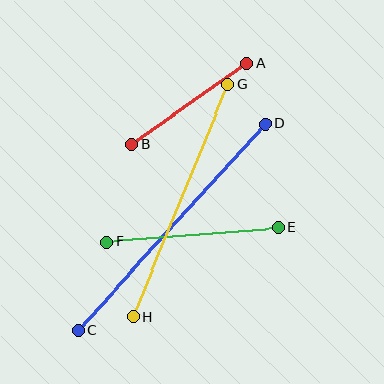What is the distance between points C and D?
The distance is approximately 278 pixels.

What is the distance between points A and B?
The distance is approximately 141 pixels.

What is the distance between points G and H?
The distance is approximately 252 pixels.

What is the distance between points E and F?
The distance is approximately 172 pixels.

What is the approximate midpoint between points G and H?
The midpoint is at approximately (180, 201) pixels.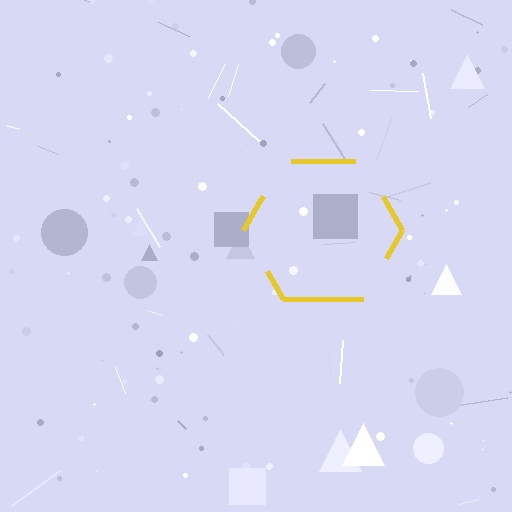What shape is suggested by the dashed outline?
The dashed outline suggests a hexagon.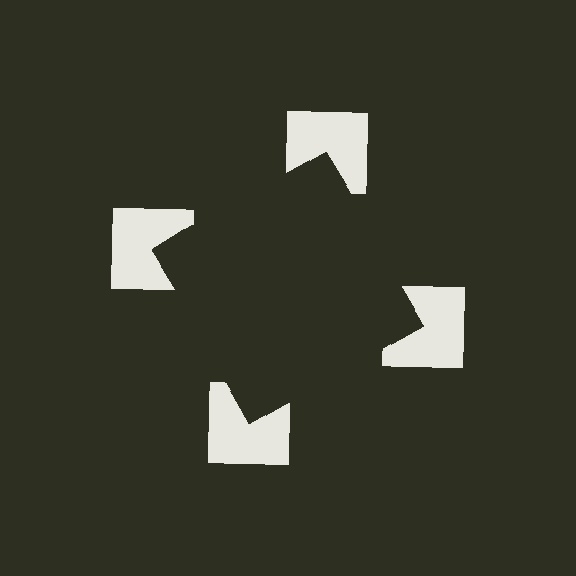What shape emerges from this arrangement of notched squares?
An illusory square — its edges are inferred from the aligned wedge cuts in the notched squares, not physically drawn.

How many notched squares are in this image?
There are 4 — one at each vertex of the illusory square.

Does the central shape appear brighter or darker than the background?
It typically appears slightly darker than the background, even though no actual brightness change is drawn.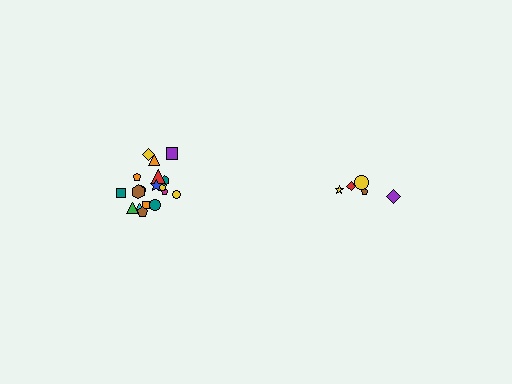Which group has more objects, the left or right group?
The left group.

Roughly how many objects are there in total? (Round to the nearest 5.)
Roughly 25 objects in total.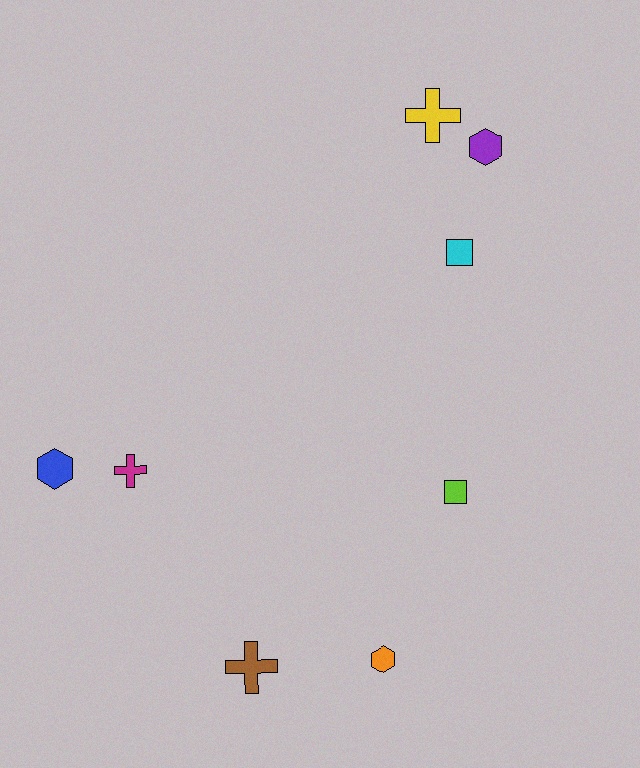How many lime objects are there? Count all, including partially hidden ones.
There is 1 lime object.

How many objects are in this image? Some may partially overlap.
There are 8 objects.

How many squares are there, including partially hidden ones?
There are 2 squares.